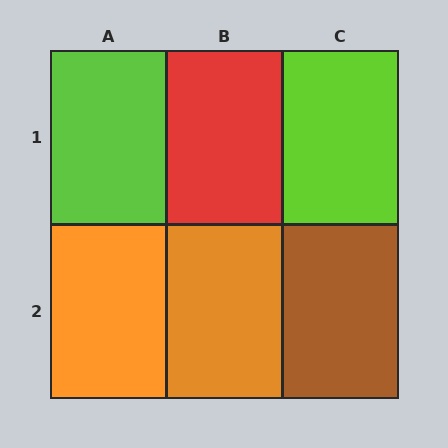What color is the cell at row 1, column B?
Red.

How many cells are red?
1 cell is red.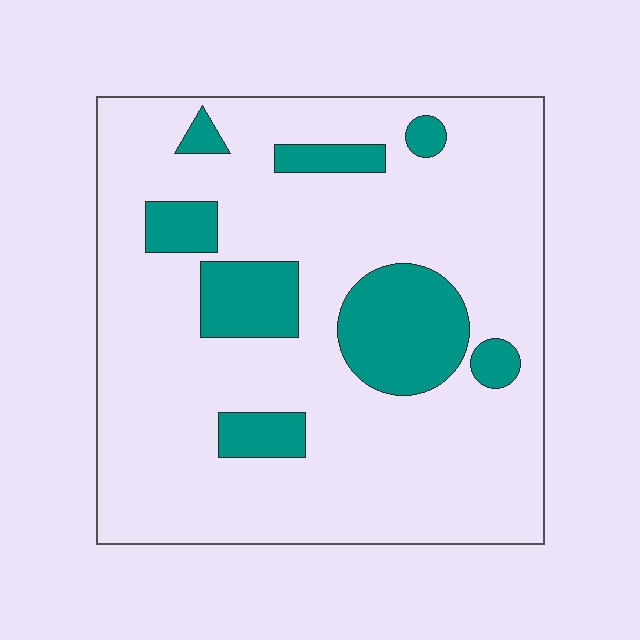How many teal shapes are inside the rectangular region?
8.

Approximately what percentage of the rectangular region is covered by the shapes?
Approximately 20%.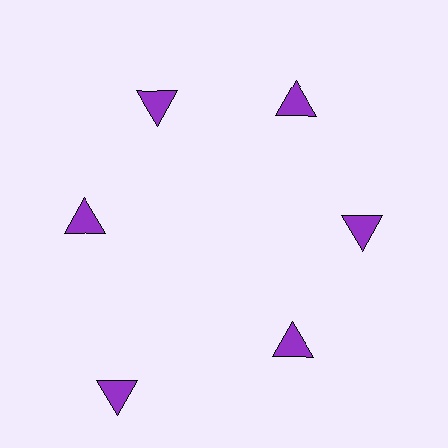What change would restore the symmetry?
The symmetry would be restored by moving it inward, back onto the ring so that all 6 triangles sit at equal angles and equal distance from the center.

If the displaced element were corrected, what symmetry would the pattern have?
It would have 6-fold rotational symmetry — the pattern would map onto itself every 60 degrees.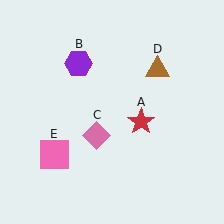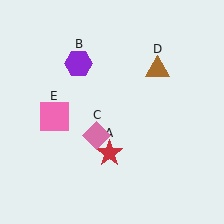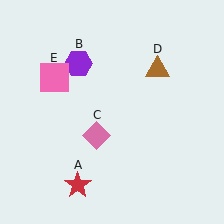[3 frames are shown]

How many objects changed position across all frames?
2 objects changed position: red star (object A), pink square (object E).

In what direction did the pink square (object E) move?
The pink square (object E) moved up.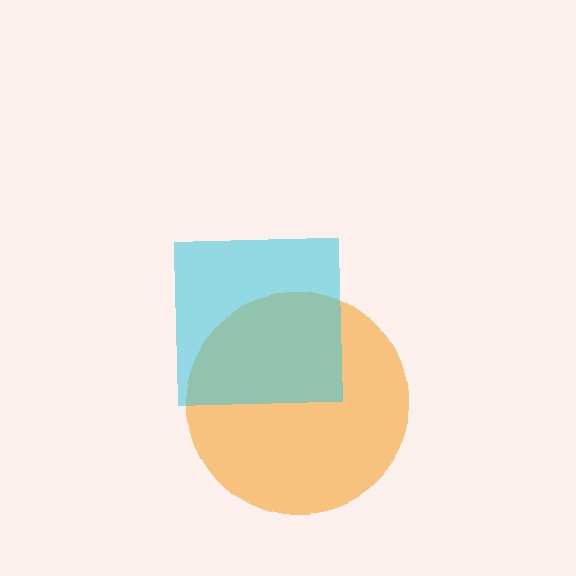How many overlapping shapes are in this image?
There are 2 overlapping shapes in the image.